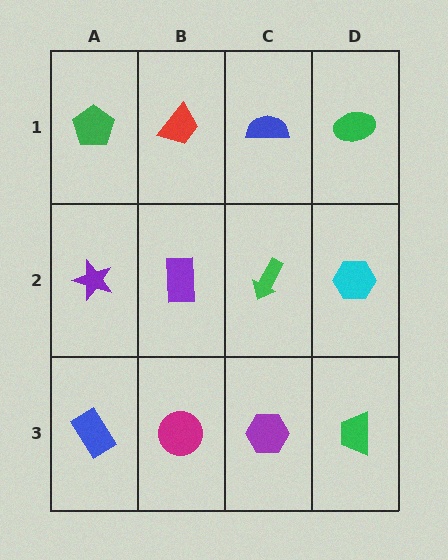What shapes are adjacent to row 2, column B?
A red trapezoid (row 1, column B), a magenta circle (row 3, column B), a purple star (row 2, column A), a green arrow (row 2, column C).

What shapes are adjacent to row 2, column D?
A green ellipse (row 1, column D), a green trapezoid (row 3, column D), a green arrow (row 2, column C).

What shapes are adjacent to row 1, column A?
A purple star (row 2, column A), a red trapezoid (row 1, column B).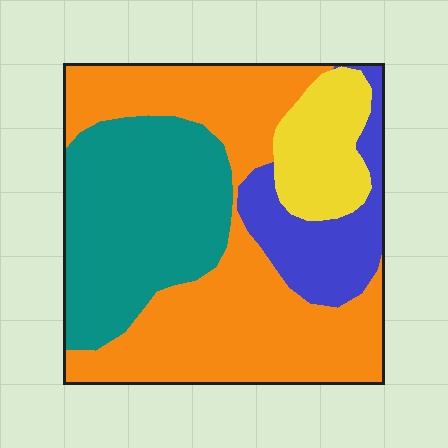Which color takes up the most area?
Orange, at roughly 45%.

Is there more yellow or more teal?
Teal.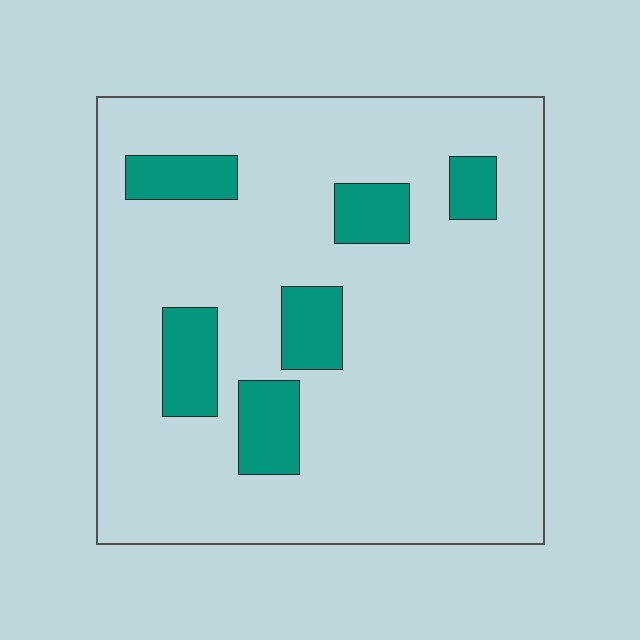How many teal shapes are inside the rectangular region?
6.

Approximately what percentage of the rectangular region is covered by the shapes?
Approximately 15%.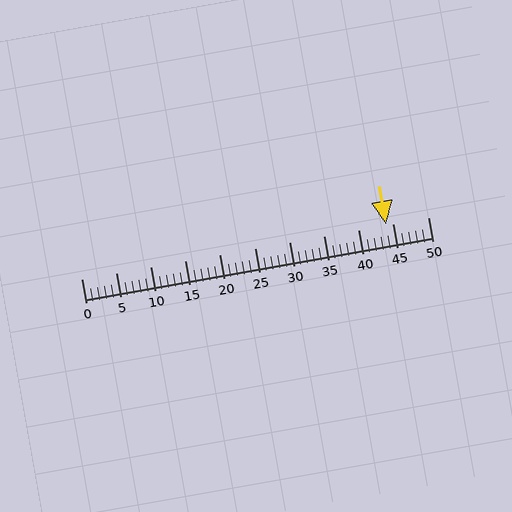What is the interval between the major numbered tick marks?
The major tick marks are spaced 5 units apart.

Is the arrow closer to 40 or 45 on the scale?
The arrow is closer to 45.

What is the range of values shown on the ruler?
The ruler shows values from 0 to 50.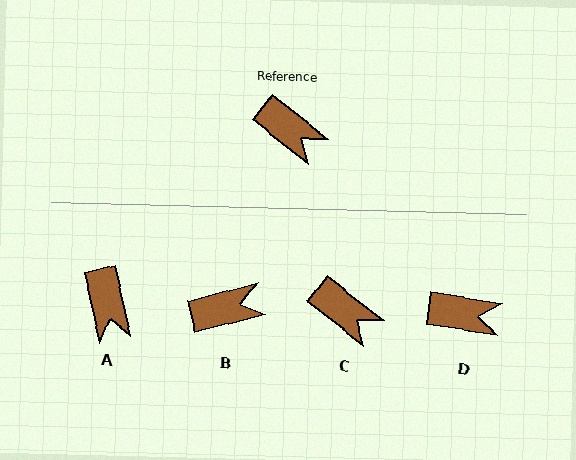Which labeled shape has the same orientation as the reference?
C.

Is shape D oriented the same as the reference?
No, it is off by about 29 degrees.